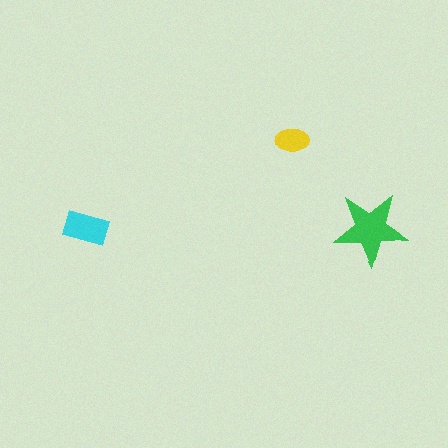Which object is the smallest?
The yellow ellipse.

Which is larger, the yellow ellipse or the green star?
The green star.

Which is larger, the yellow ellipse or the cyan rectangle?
The cyan rectangle.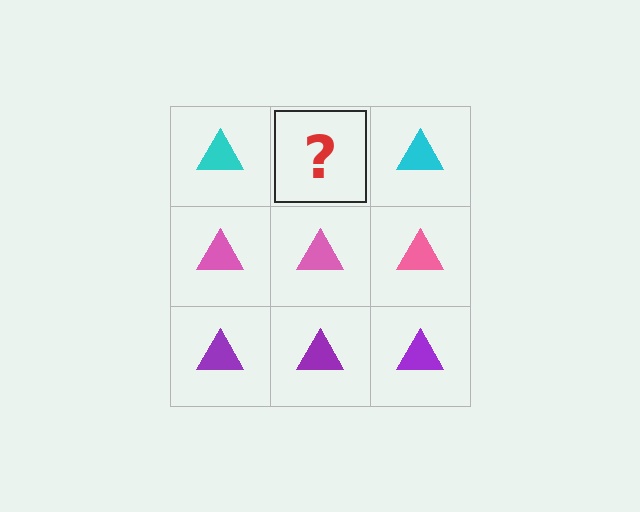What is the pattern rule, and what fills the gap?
The rule is that each row has a consistent color. The gap should be filled with a cyan triangle.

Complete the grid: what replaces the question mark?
The question mark should be replaced with a cyan triangle.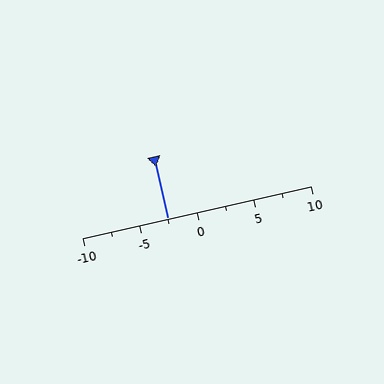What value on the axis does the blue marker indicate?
The marker indicates approximately -2.5.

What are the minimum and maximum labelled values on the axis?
The axis runs from -10 to 10.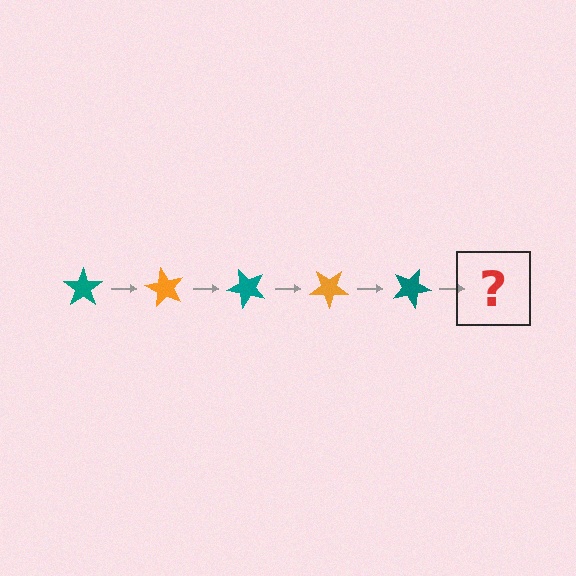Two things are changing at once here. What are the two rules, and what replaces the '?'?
The two rules are that it rotates 60 degrees each step and the color cycles through teal and orange. The '?' should be an orange star, rotated 300 degrees from the start.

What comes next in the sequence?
The next element should be an orange star, rotated 300 degrees from the start.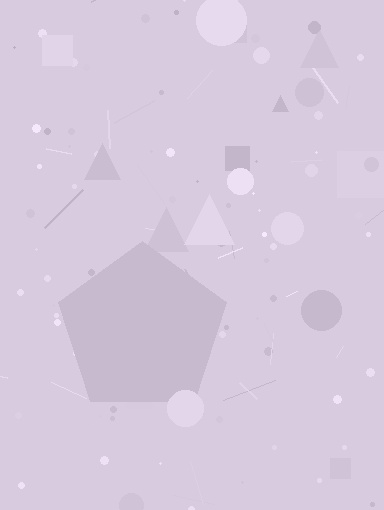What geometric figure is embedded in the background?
A pentagon is embedded in the background.